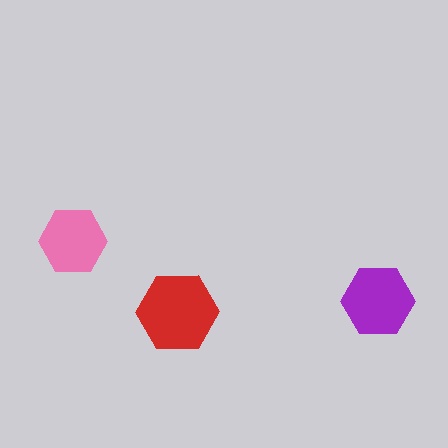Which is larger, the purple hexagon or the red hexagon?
The red one.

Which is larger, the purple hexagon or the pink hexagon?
The purple one.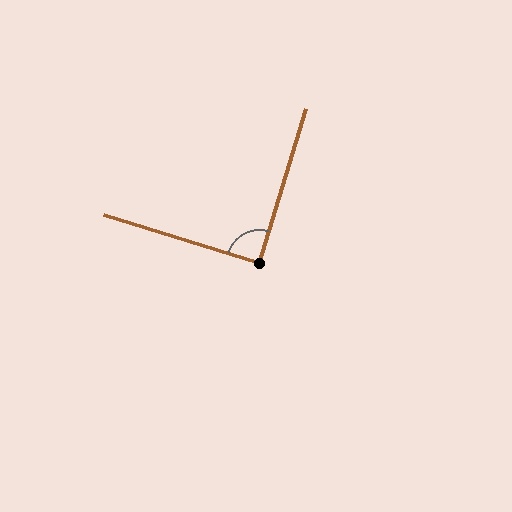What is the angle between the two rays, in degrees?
Approximately 90 degrees.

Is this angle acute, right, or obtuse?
It is approximately a right angle.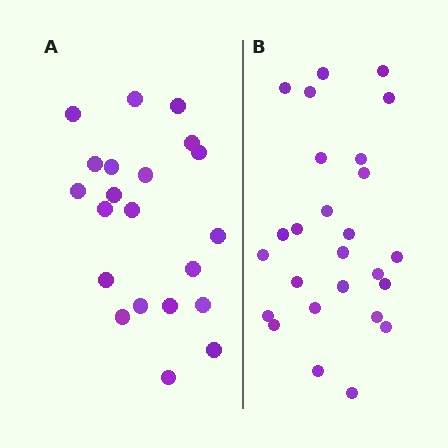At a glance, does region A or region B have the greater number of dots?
Region B (the right region) has more dots.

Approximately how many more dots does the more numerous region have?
Region B has about 5 more dots than region A.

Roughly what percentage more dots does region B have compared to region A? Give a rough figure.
About 25% more.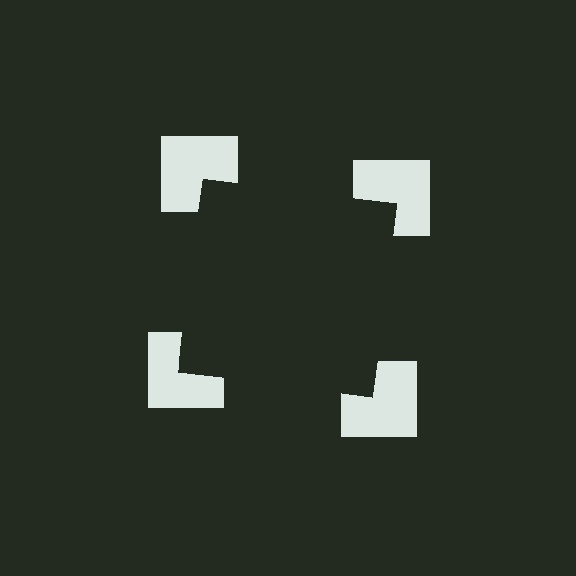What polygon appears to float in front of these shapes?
An illusory square — its edges are inferred from the aligned wedge cuts in the notched squares, not physically drawn.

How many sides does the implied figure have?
4 sides.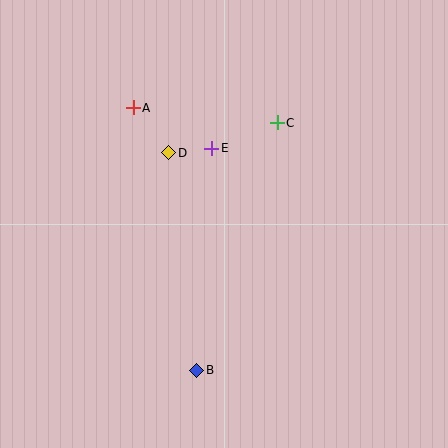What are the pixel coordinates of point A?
Point A is at (133, 108).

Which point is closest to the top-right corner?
Point C is closest to the top-right corner.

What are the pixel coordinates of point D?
Point D is at (169, 153).